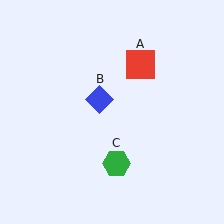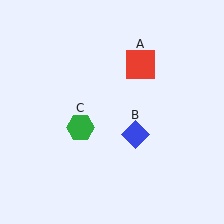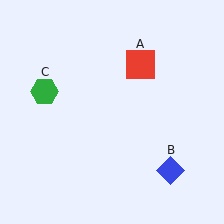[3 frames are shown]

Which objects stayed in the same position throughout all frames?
Red square (object A) remained stationary.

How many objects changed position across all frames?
2 objects changed position: blue diamond (object B), green hexagon (object C).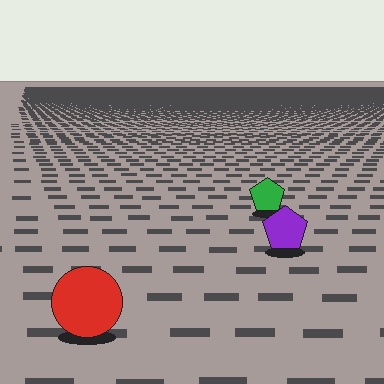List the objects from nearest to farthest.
From nearest to farthest: the red circle, the purple pentagon, the green pentagon.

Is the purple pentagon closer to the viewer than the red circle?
No. The red circle is closer — you can tell from the texture gradient: the ground texture is coarser near it.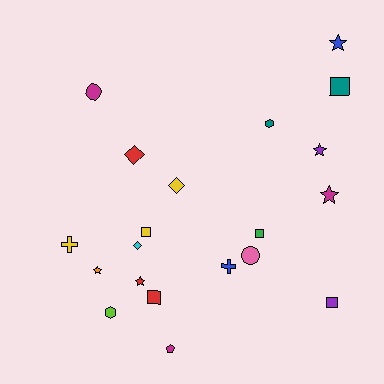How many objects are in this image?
There are 20 objects.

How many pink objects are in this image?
There is 1 pink object.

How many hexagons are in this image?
There are 2 hexagons.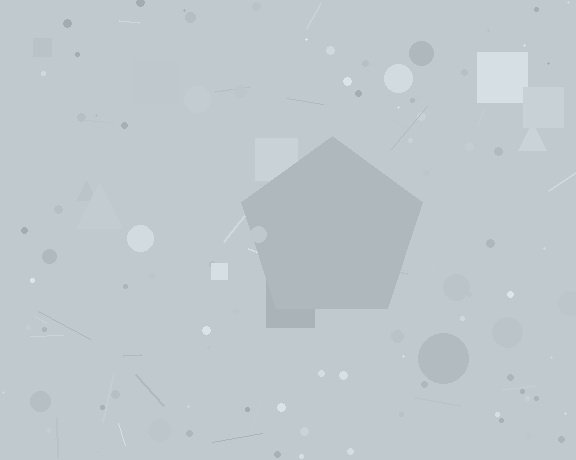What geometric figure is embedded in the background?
A pentagon is embedded in the background.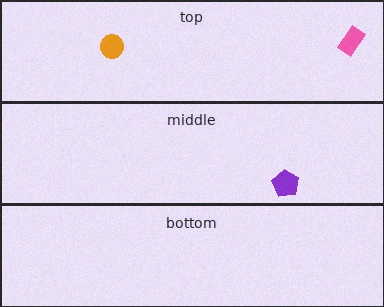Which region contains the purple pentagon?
The middle region.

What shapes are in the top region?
The pink rectangle, the orange circle.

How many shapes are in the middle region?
1.